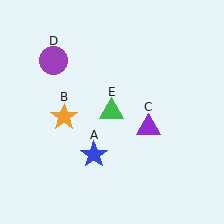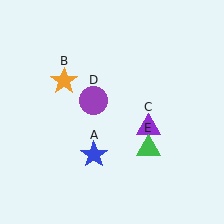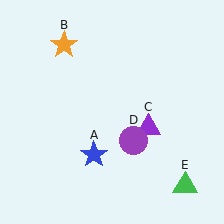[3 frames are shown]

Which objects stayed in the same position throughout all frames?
Blue star (object A) and purple triangle (object C) remained stationary.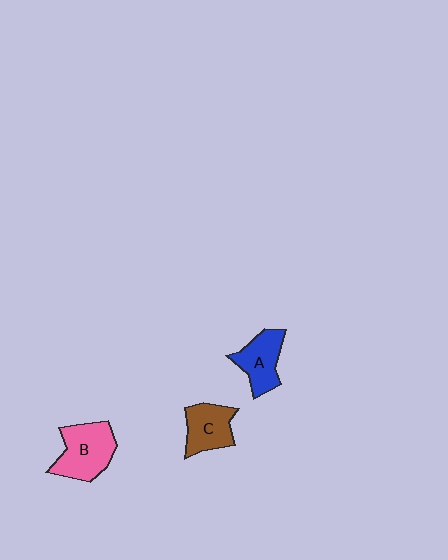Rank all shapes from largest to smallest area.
From largest to smallest: B (pink), A (blue), C (brown).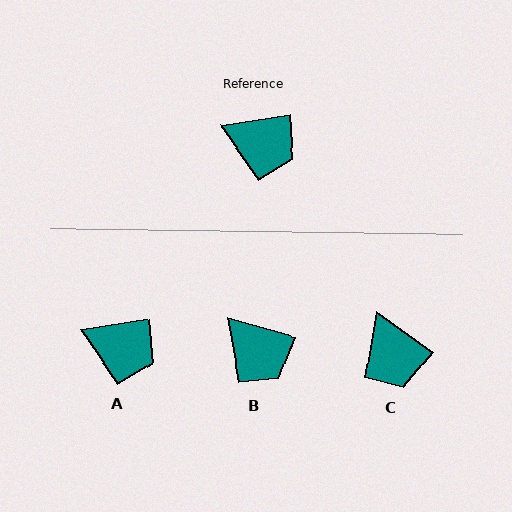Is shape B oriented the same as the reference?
No, it is off by about 25 degrees.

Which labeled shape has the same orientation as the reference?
A.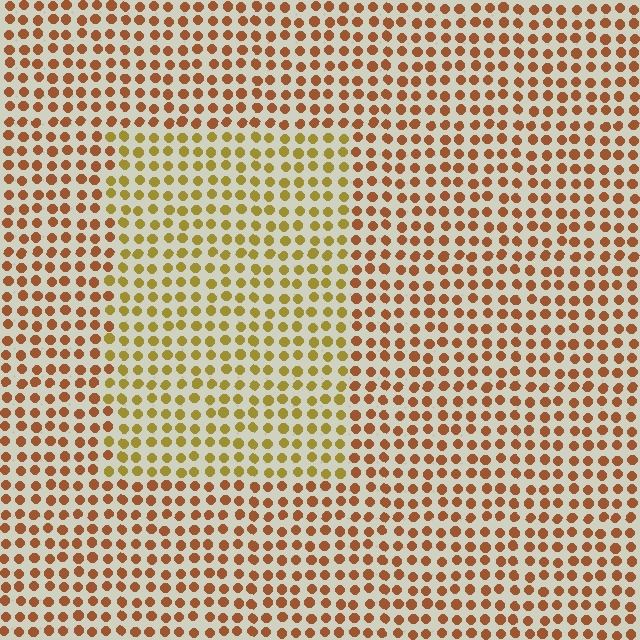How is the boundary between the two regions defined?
The boundary is defined purely by a slight shift in hue (about 32 degrees). Spacing, size, and orientation are identical on both sides.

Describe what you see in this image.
The image is filled with small brown elements in a uniform arrangement. A rectangle-shaped region is visible where the elements are tinted to a slightly different hue, forming a subtle color boundary.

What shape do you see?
I see a rectangle.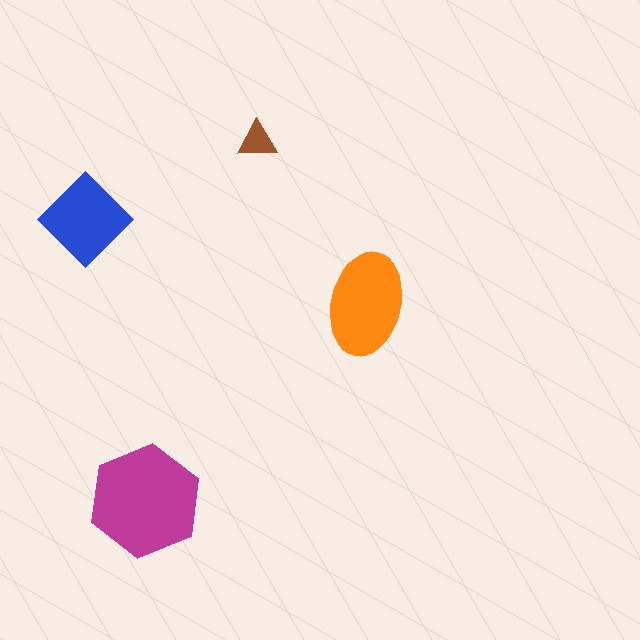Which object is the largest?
The magenta hexagon.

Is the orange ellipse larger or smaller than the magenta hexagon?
Smaller.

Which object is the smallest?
The brown triangle.